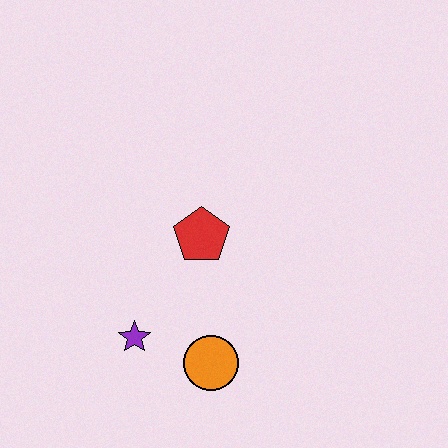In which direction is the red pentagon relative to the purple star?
The red pentagon is above the purple star.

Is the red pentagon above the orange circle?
Yes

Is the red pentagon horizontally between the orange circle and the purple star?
Yes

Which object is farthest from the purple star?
The red pentagon is farthest from the purple star.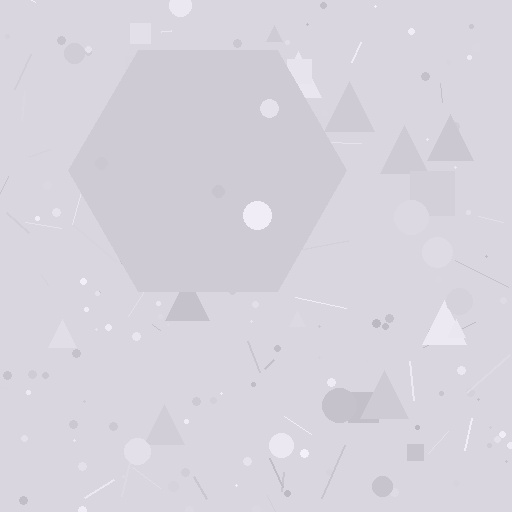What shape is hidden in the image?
A hexagon is hidden in the image.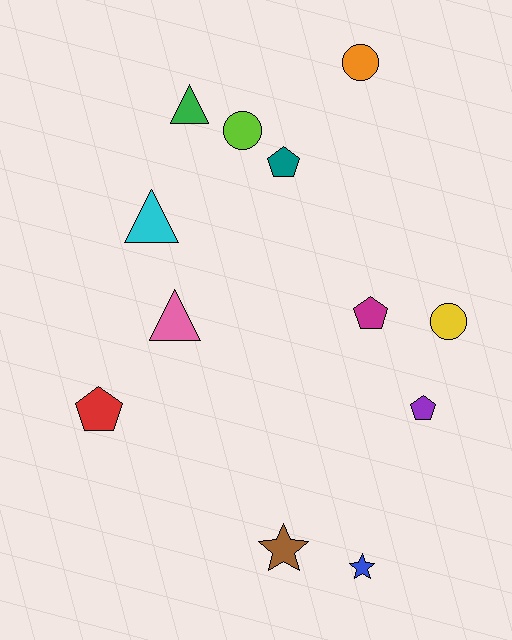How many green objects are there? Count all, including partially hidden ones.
There is 1 green object.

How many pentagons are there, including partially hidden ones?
There are 4 pentagons.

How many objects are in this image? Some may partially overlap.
There are 12 objects.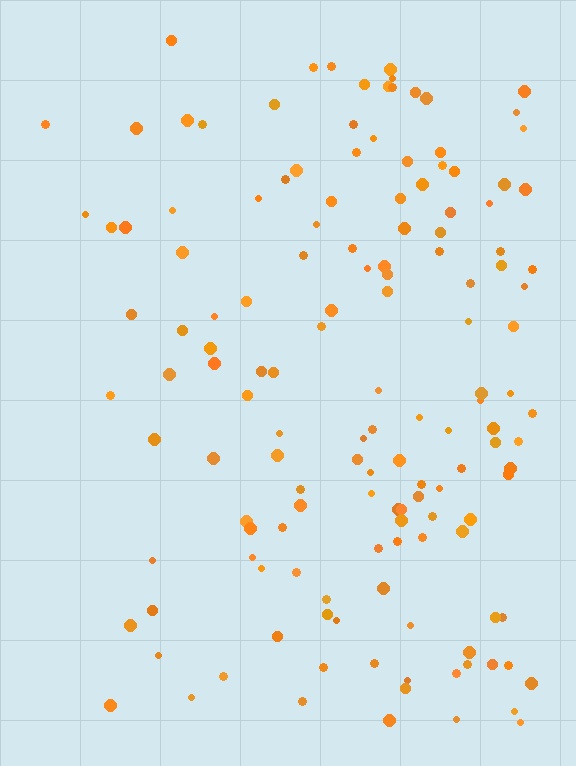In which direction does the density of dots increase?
From left to right, with the right side densest.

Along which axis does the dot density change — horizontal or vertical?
Horizontal.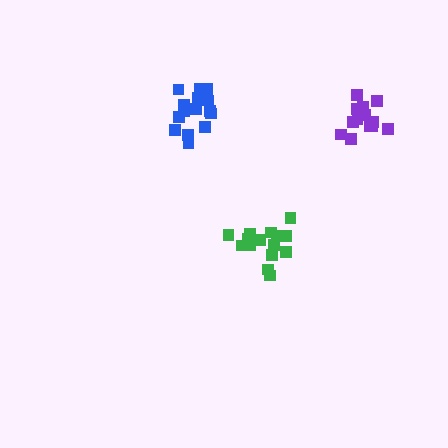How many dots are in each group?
Group 1: 13 dots, Group 2: 15 dots, Group 3: 16 dots (44 total).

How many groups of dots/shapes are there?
There are 3 groups.